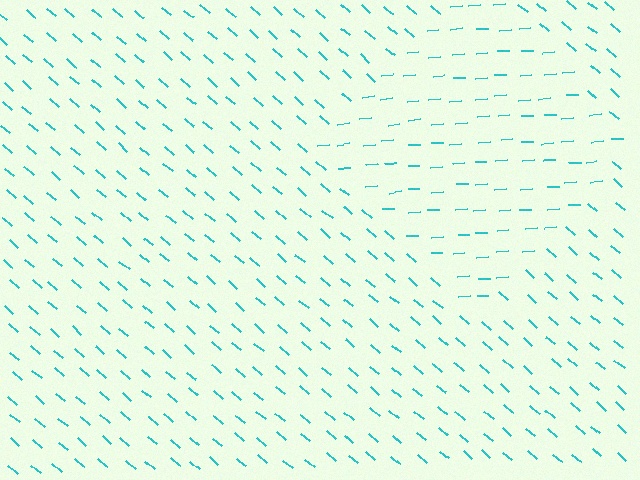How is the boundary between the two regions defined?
The boundary is defined purely by a change in line orientation (approximately 45 degrees difference). All lines are the same color and thickness.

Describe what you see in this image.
The image is filled with small cyan line segments. A diamond region in the image has lines oriented differently from the surrounding lines, creating a visible texture boundary.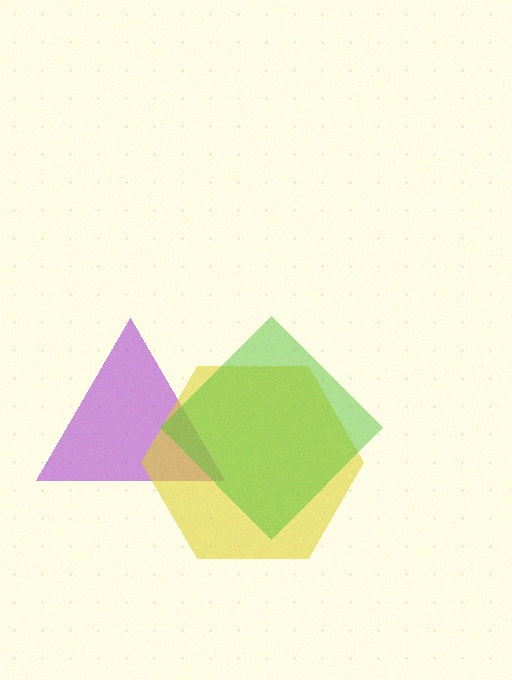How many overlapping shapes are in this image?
There are 3 overlapping shapes in the image.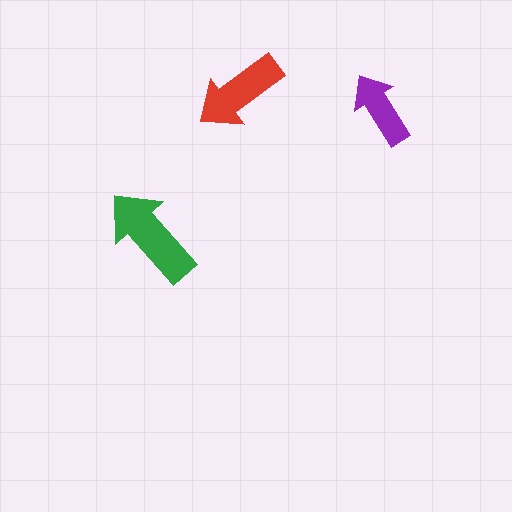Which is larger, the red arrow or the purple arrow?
The red one.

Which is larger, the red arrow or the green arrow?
The green one.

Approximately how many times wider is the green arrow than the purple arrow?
About 1.5 times wider.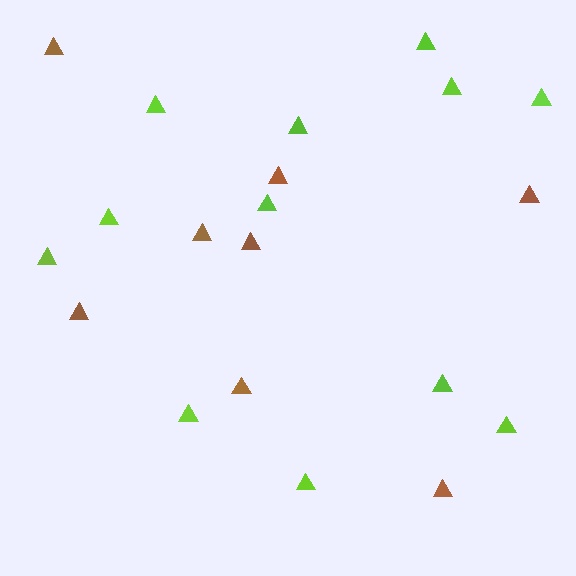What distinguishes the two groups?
There are 2 groups: one group of brown triangles (8) and one group of lime triangles (12).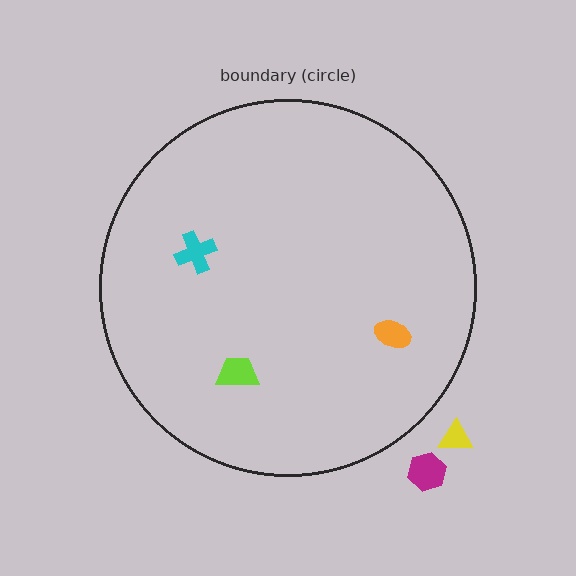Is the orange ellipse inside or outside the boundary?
Inside.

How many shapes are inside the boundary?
3 inside, 2 outside.